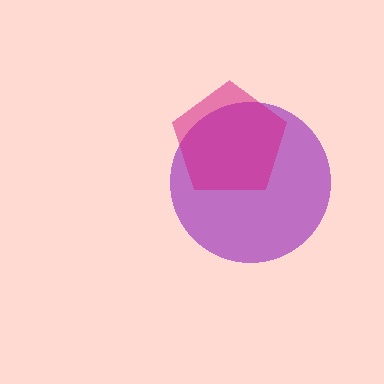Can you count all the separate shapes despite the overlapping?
Yes, there are 2 separate shapes.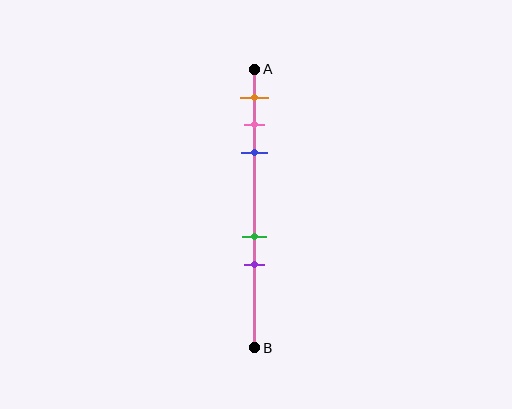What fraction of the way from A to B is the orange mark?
The orange mark is approximately 10% (0.1) of the way from A to B.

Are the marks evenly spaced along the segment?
No, the marks are not evenly spaced.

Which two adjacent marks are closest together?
The pink and blue marks are the closest adjacent pair.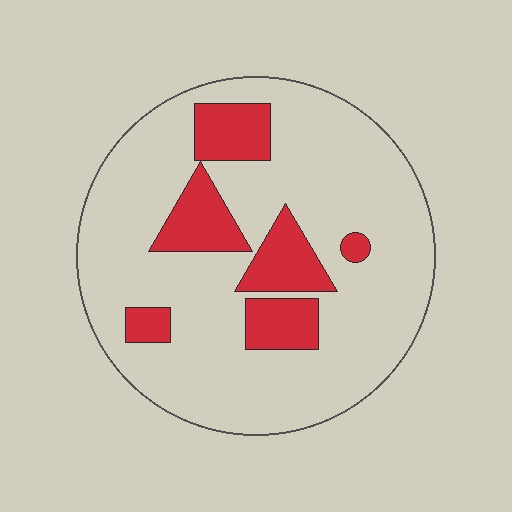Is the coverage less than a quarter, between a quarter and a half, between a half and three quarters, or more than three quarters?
Less than a quarter.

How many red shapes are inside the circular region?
6.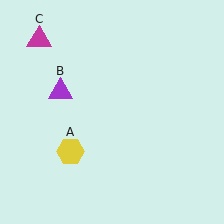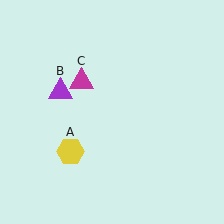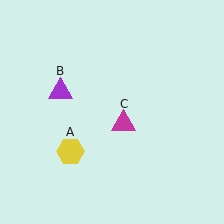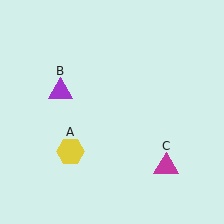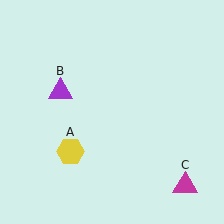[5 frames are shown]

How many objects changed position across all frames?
1 object changed position: magenta triangle (object C).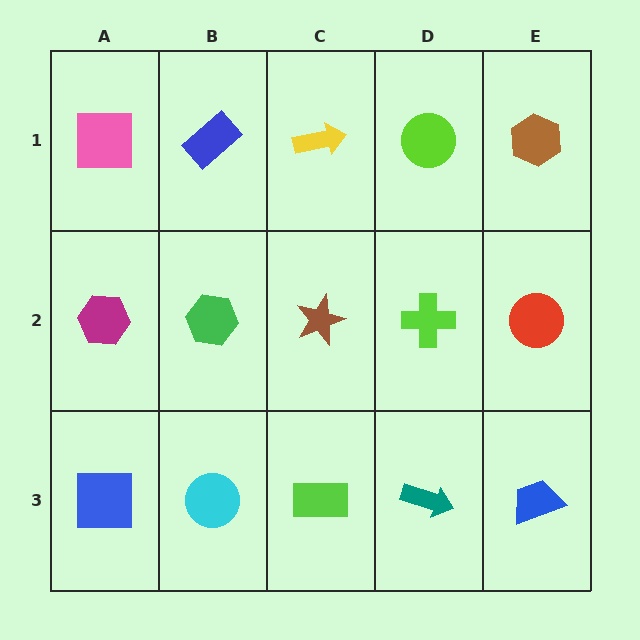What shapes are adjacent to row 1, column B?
A green hexagon (row 2, column B), a pink square (row 1, column A), a yellow arrow (row 1, column C).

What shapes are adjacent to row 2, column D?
A lime circle (row 1, column D), a teal arrow (row 3, column D), a brown star (row 2, column C), a red circle (row 2, column E).